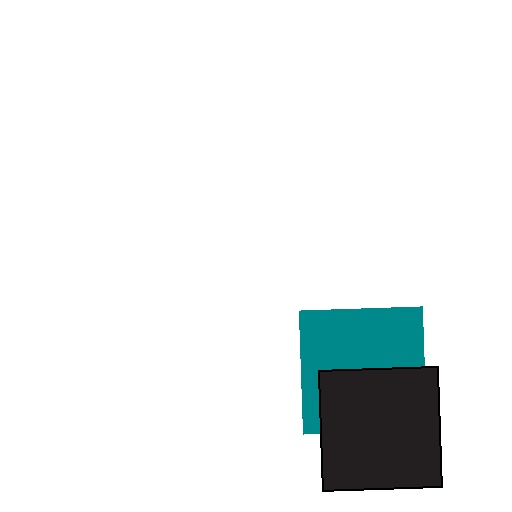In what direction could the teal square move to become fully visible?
The teal square could move up. That would shift it out from behind the black square entirely.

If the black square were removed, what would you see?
You would see the complete teal square.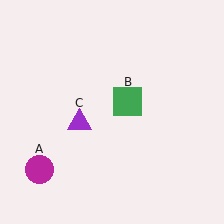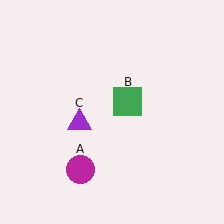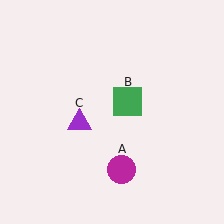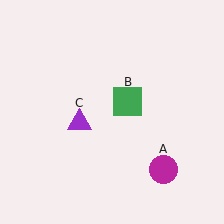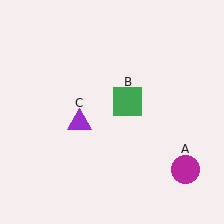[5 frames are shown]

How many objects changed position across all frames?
1 object changed position: magenta circle (object A).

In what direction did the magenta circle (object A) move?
The magenta circle (object A) moved right.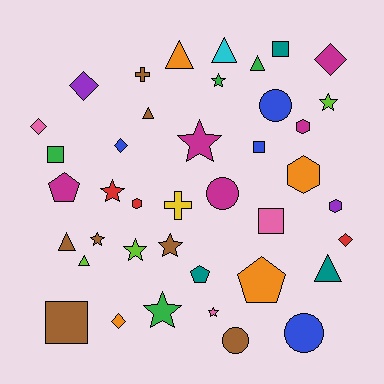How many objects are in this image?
There are 40 objects.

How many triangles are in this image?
There are 7 triangles.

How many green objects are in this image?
There are 4 green objects.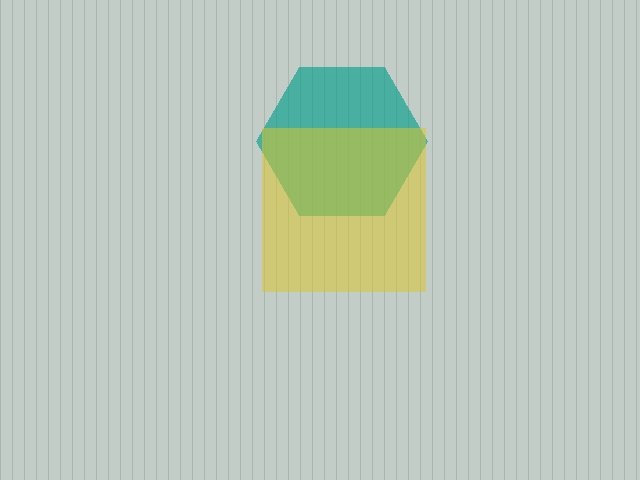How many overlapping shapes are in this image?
There are 2 overlapping shapes in the image.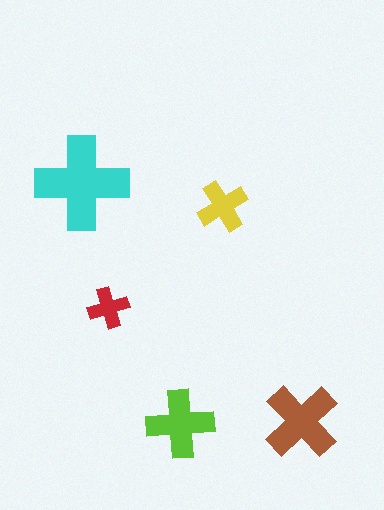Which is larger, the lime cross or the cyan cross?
The cyan one.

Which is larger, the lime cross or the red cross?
The lime one.